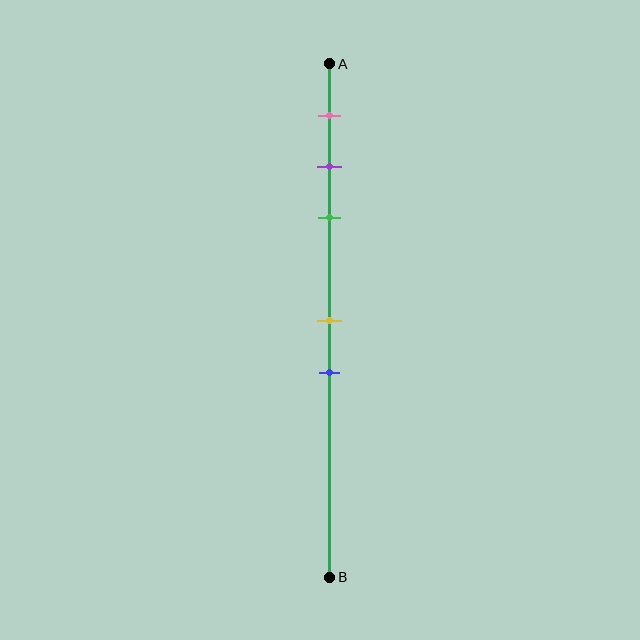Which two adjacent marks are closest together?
The purple and green marks are the closest adjacent pair.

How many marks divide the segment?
There are 5 marks dividing the segment.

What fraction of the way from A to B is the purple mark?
The purple mark is approximately 20% (0.2) of the way from A to B.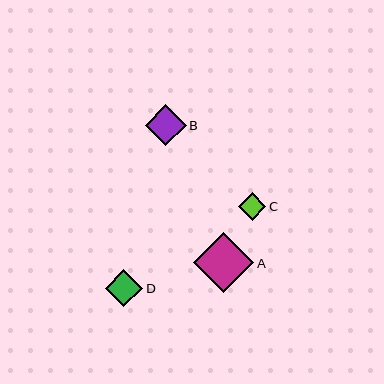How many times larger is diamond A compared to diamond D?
Diamond A is approximately 1.6 times the size of diamond D.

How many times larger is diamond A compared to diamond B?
Diamond A is approximately 1.5 times the size of diamond B.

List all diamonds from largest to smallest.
From largest to smallest: A, B, D, C.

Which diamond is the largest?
Diamond A is the largest with a size of approximately 60 pixels.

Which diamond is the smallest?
Diamond C is the smallest with a size of approximately 27 pixels.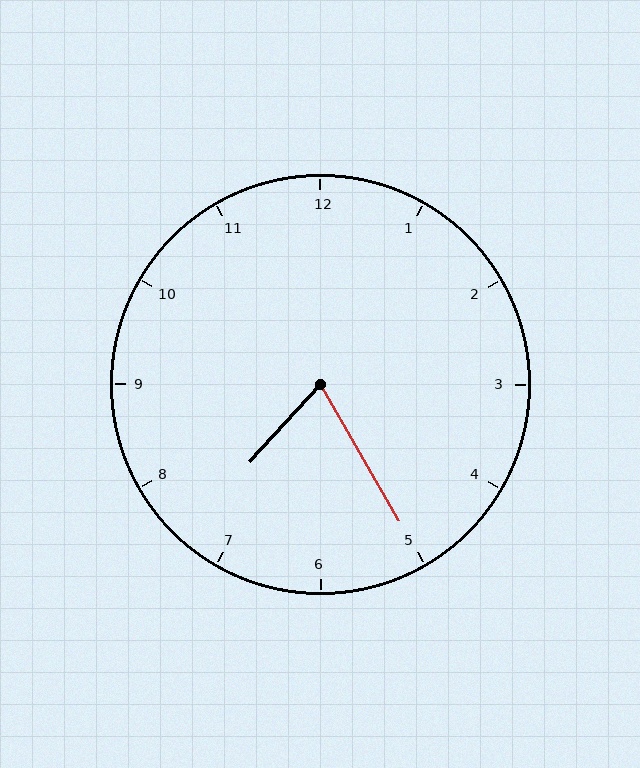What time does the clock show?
7:25.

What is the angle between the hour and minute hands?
Approximately 72 degrees.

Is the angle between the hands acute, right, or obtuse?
It is acute.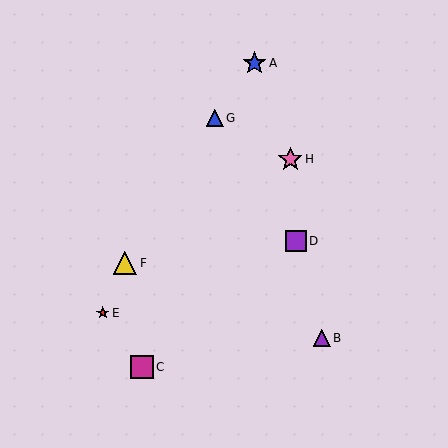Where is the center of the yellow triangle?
The center of the yellow triangle is at (125, 263).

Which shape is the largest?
The pink star (labeled H) is the largest.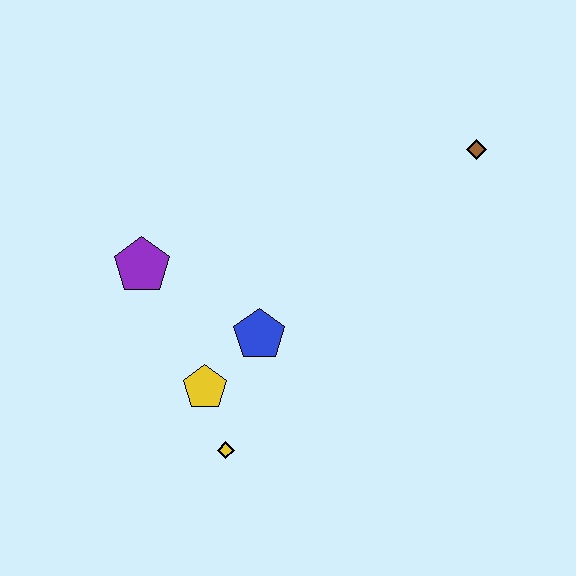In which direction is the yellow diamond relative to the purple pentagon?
The yellow diamond is below the purple pentagon.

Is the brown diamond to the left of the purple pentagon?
No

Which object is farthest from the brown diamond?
The yellow diamond is farthest from the brown diamond.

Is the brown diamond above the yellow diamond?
Yes